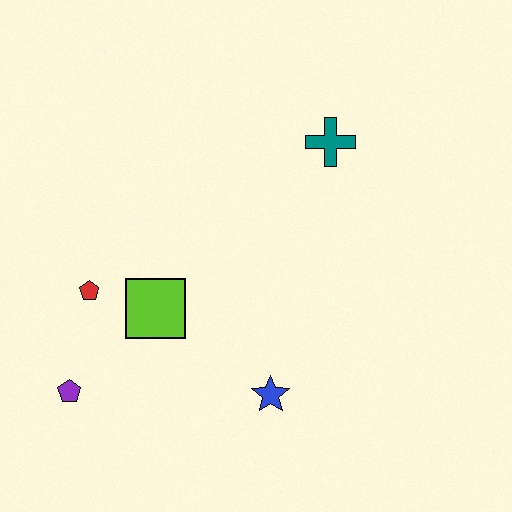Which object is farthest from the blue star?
The teal cross is farthest from the blue star.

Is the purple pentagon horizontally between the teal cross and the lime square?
No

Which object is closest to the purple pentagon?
The red pentagon is closest to the purple pentagon.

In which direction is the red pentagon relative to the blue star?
The red pentagon is to the left of the blue star.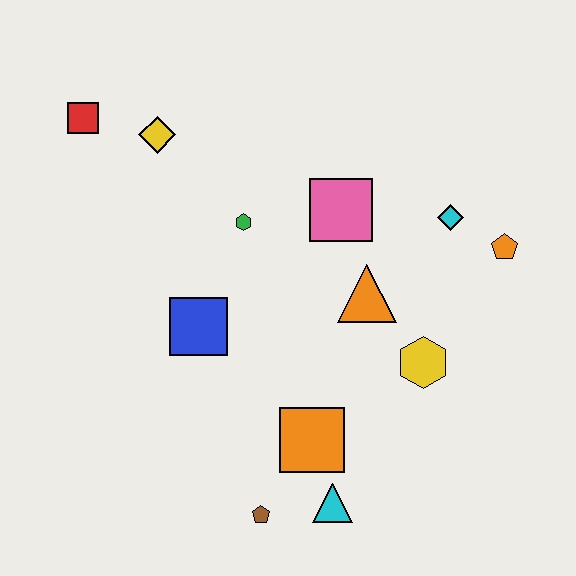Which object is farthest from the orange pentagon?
The red square is farthest from the orange pentagon.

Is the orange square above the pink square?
No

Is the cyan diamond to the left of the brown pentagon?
No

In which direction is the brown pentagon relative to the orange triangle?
The brown pentagon is below the orange triangle.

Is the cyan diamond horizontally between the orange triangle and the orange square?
No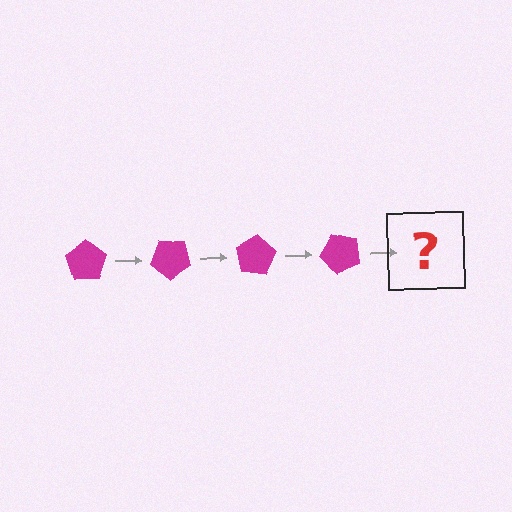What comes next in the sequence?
The next element should be a magenta pentagon rotated 160 degrees.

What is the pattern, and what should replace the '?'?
The pattern is that the pentagon rotates 40 degrees each step. The '?' should be a magenta pentagon rotated 160 degrees.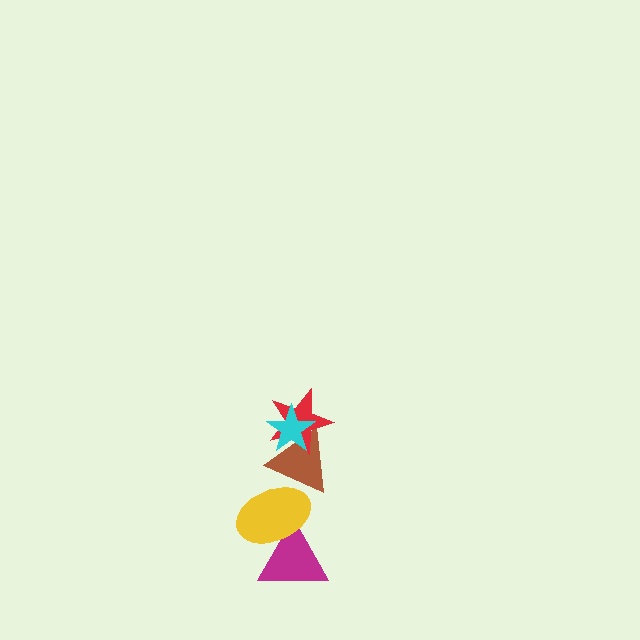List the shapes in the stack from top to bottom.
From top to bottom: the cyan star, the red star, the brown triangle, the yellow ellipse, the magenta triangle.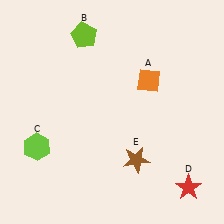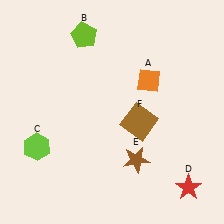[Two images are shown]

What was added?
A brown square (F) was added in Image 2.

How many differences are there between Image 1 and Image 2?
There is 1 difference between the two images.